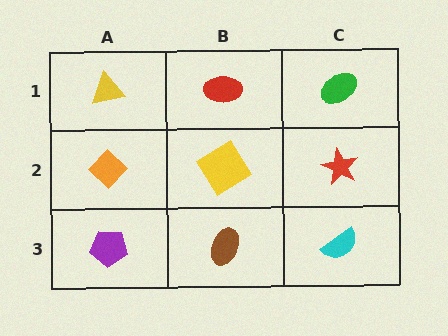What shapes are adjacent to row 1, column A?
An orange diamond (row 2, column A), a red ellipse (row 1, column B).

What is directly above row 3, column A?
An orange diamond.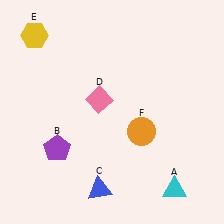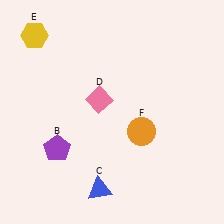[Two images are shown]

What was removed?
The cyan triangle (A) was removed in Image 2.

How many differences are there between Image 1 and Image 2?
There is 1 difference between the two images.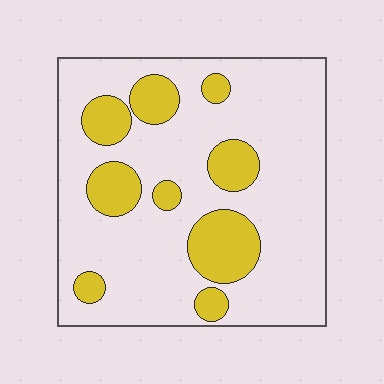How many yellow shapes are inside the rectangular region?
9.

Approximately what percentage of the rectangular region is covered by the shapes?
Approximately 20%.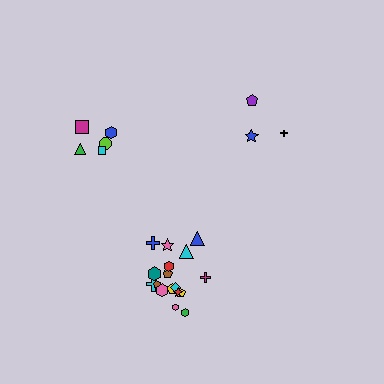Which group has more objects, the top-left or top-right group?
The top-left group.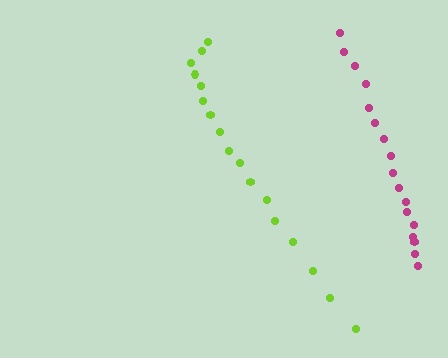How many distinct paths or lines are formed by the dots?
There are 2 distinct paths.